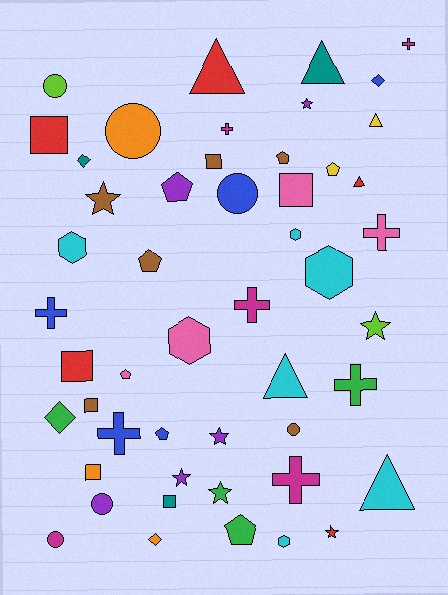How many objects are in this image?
There are 50 objects.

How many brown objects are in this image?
There are 6 brown objects.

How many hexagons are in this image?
There are 5 hexagons.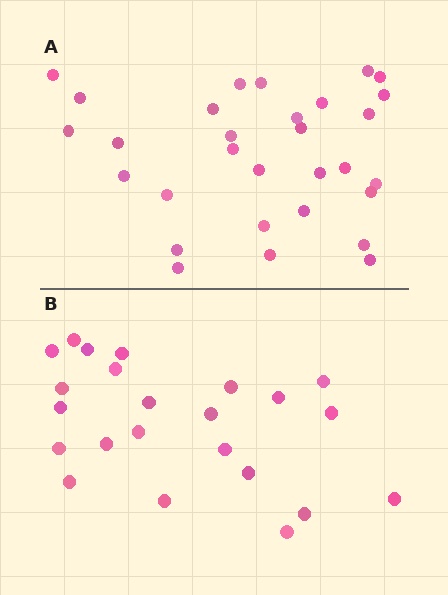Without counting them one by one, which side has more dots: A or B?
Region A (the top region) has more dots.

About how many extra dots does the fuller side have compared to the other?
Region A has roughly 8 or so more dots than region B.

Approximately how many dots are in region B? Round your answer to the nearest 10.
About 20 dots. (The exact count is 23, which rounds to 20.)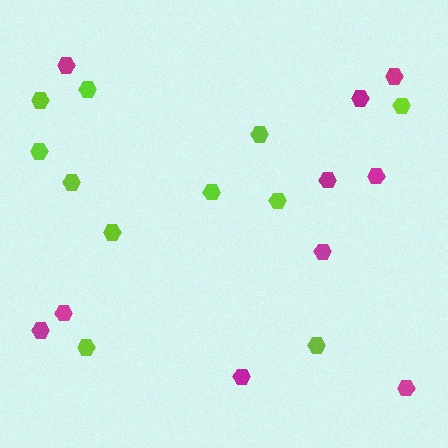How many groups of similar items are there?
There are 2 groups: one group of lime hexagons (11) and one group of magenta hexagons (10).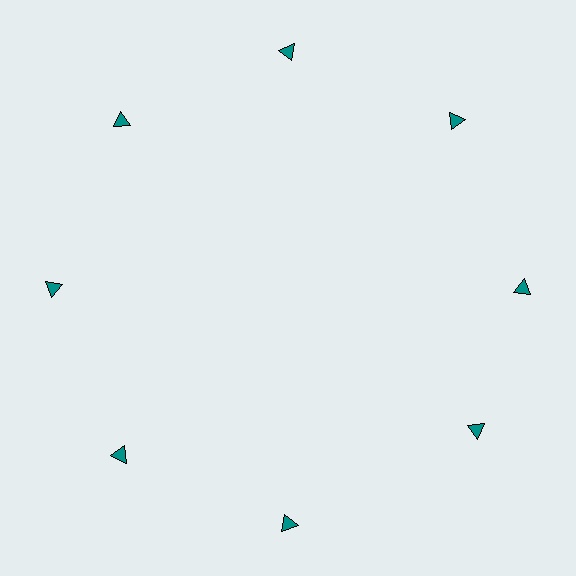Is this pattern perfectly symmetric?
No. The 8 teal triangles are arranged in a ring, but one element near the 4 o'clock position is rotated out of alignment along the ring, breaking the 8-fold rotational symmetry.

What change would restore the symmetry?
The symmetry would be restored by rotating it back into even spacing with its neighbors so that all 8 triangles sit at equal angles and equal distance from the center.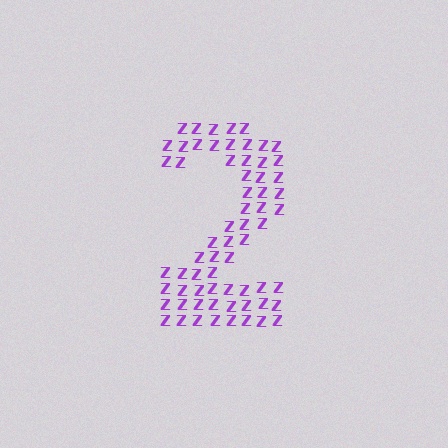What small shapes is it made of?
It is made of small letter Z's.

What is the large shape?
The large shape is the digit 2.